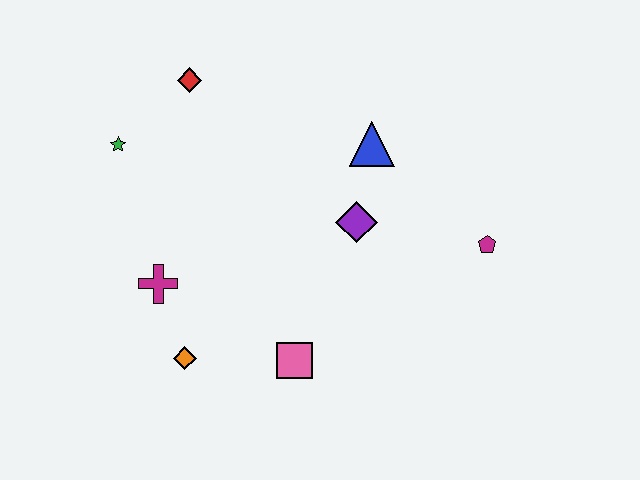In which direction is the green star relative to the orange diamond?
The green star is above the orange diamond.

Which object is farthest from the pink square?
The red diamond is farthest from the pink square.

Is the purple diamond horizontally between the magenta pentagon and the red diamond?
Yes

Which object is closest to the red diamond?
The green star is closest to the red diamond.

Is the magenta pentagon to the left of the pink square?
No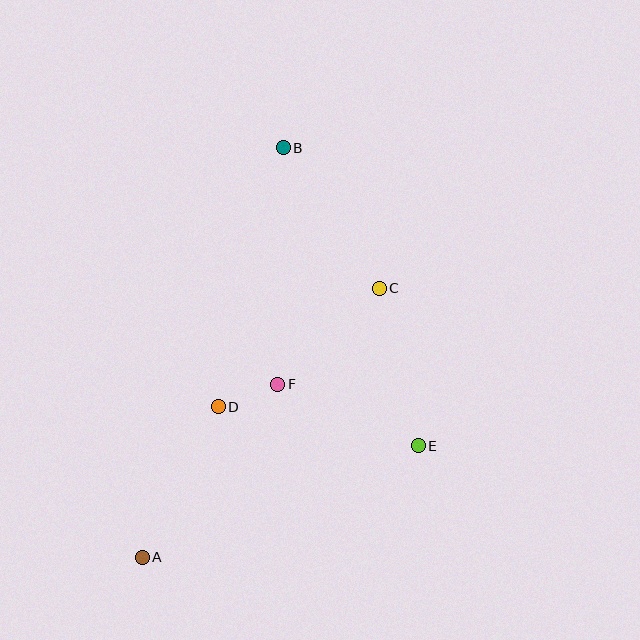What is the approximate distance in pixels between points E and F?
The distance between E and F is approximately 153 pixels.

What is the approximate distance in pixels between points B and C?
The distance between B and C is approximately 170 pixels.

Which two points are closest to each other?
Points D and F are closest to each other.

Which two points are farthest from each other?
Points A and B are farthest from each other.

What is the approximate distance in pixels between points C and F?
The distance between C and F is approximately 139 pixels.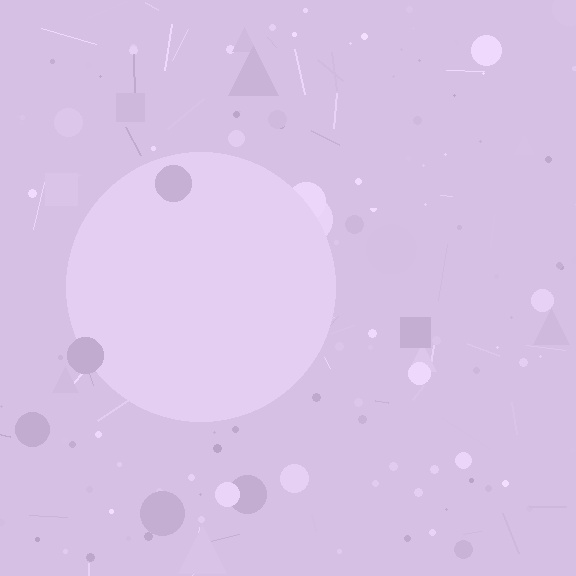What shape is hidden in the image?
A circle is hidden in the image.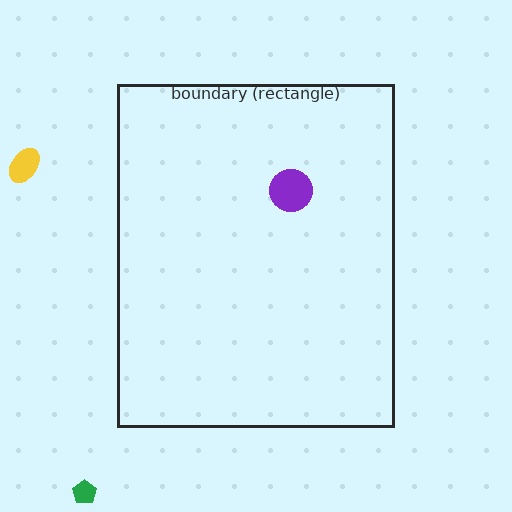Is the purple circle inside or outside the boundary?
Inside.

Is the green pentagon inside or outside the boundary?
Outside.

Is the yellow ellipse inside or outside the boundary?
Outside.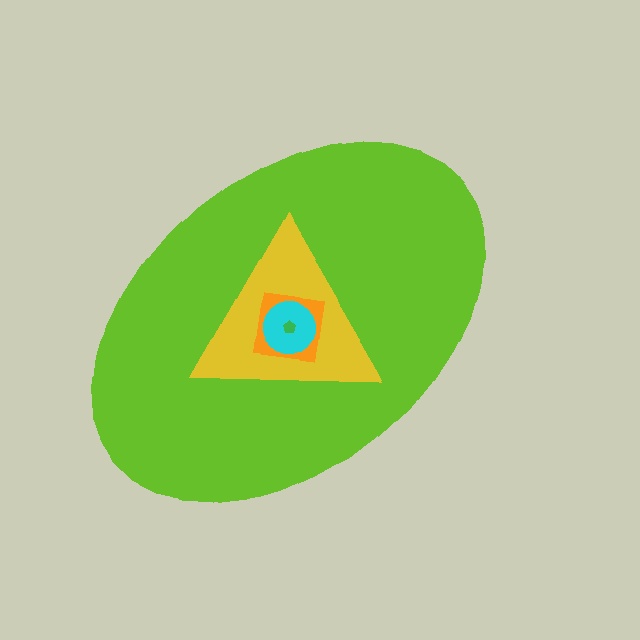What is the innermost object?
The green pentagon.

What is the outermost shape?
The lime ellipse.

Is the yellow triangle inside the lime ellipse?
Yes.